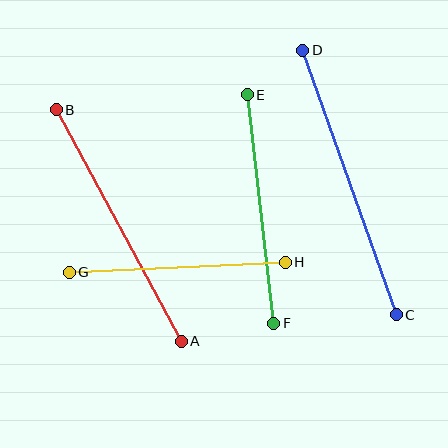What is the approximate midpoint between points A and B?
The midpoint is at approximately (119, 225) pixels.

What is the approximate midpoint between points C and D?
The midpoint is at approximately (350, 182) pixels.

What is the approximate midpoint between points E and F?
The midpoint is at approximately (261, 209) pixels.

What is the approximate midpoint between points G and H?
The midpoint is at approximately (177, 267) pixels.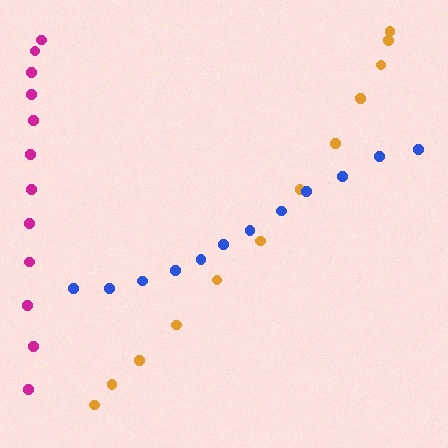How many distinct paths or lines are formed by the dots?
There are 3 distinct paths.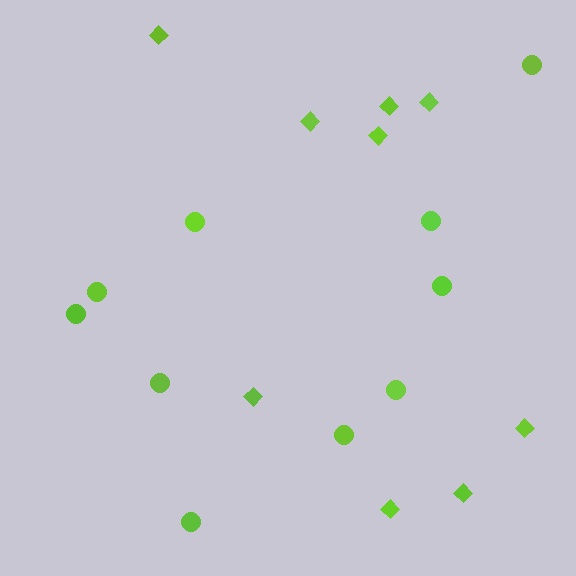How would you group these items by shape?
There are 2 groups: one group of diamonds (9) and one group of circles (10).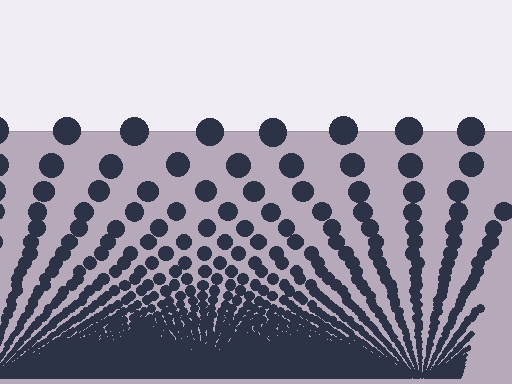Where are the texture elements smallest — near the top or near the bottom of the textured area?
Near the bottom.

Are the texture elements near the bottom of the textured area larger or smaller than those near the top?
Smaller. The gradient is inverted — elements near the bottom are smaller and denser.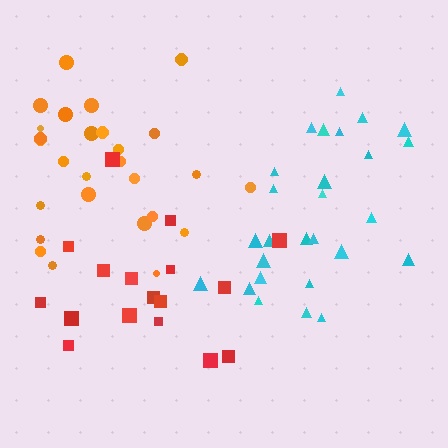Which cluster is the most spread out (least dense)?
Red.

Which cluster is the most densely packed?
Orange.